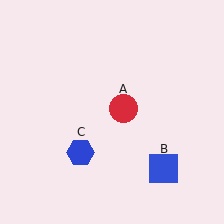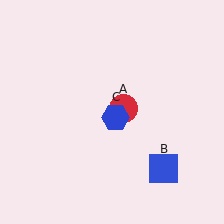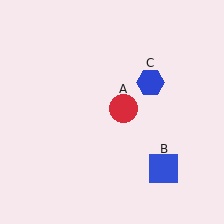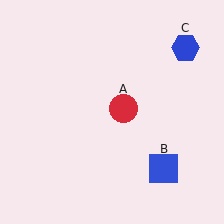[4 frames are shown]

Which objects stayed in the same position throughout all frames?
Red circle (object A) and blue square (object B) remained stationary.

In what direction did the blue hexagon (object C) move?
The blue hexagon (object C) moved up and to the right.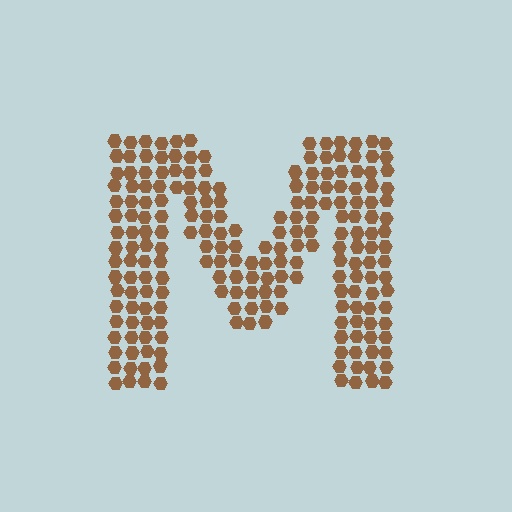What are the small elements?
The small elements are hexagons.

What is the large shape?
The large shape is the letter M.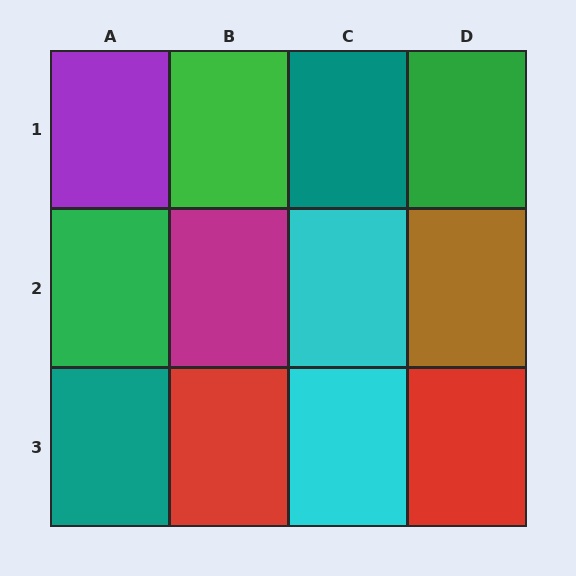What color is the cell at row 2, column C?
Cyan.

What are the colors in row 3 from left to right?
Teal, red, cyan, red.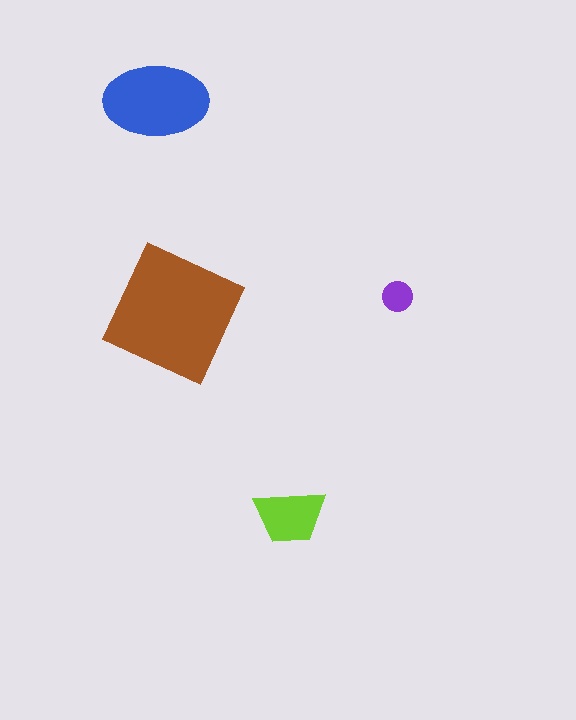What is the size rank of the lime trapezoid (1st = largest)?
3rd.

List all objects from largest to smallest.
The brown square, the blue ellipse, the lime trapezoid, the purple circle.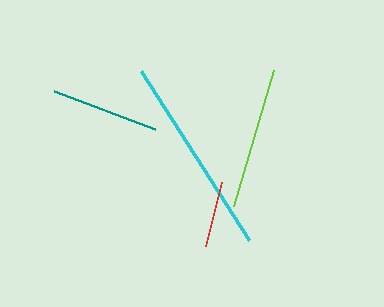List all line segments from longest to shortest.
From longest to shortest: cyan, lime, teal, red.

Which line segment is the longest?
The cyan line is the longest at approximately 201 pixels.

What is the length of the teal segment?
The teal segment is approximately 108 pixels long.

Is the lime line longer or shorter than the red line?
The lime line is longer than the red line.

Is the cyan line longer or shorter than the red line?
The cyan line is longer than the red line.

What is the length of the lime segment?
The lime segment is approximately 141 pixels long.